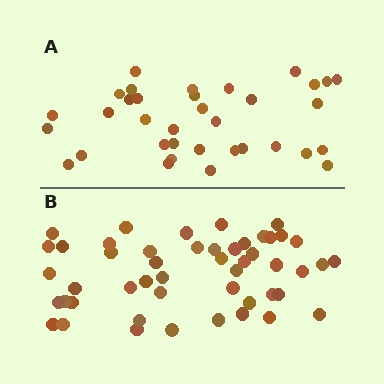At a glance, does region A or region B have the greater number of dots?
Region B (the bottom region) has more dots.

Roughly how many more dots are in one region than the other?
Region B has approximately 15 more dots than region A.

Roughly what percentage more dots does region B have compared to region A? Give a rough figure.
About 40% more.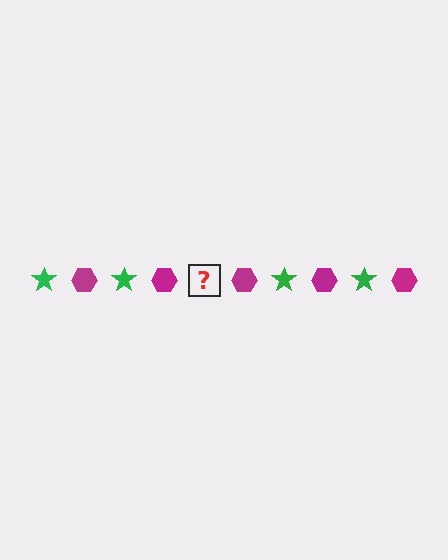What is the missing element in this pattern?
The missing element is a green star.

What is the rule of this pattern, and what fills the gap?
The rule is that the pattern alternates between green star and magenta hexagon. The gap should be filled with a green star.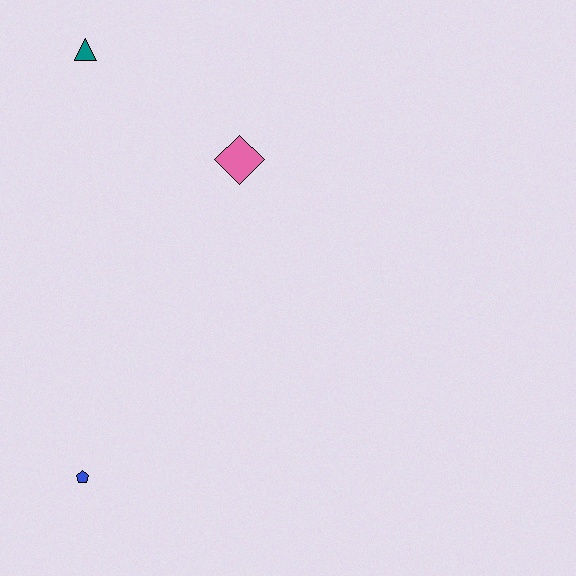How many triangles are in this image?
There is 1 triangle.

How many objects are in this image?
There are 3 objects.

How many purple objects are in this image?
There are no purple objects.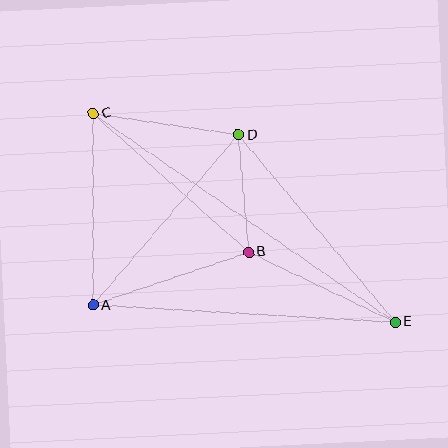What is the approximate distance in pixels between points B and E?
The distance between B and E is approximately 162 pixels.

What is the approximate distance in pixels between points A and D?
The distance between A and D is approximately 224 pixels.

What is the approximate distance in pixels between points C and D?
The distance between C and D is approximately 147 pixels.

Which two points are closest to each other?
Points B and D are closest to each other.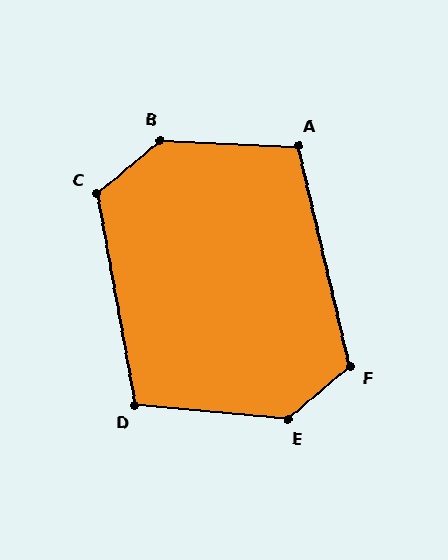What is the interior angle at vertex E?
Approximately 134 degrees (obtuse).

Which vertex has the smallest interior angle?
A, at approximately 105 degrees.